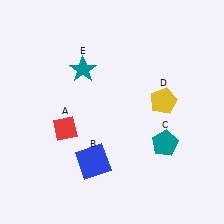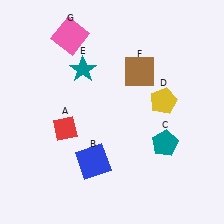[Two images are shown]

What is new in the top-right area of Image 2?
A brown square (F) was added in the top-right area of Image 2.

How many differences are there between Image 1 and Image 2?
There are 2 differences between the two images.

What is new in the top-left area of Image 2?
A pink square (G) was added in the top-left area of Image 2.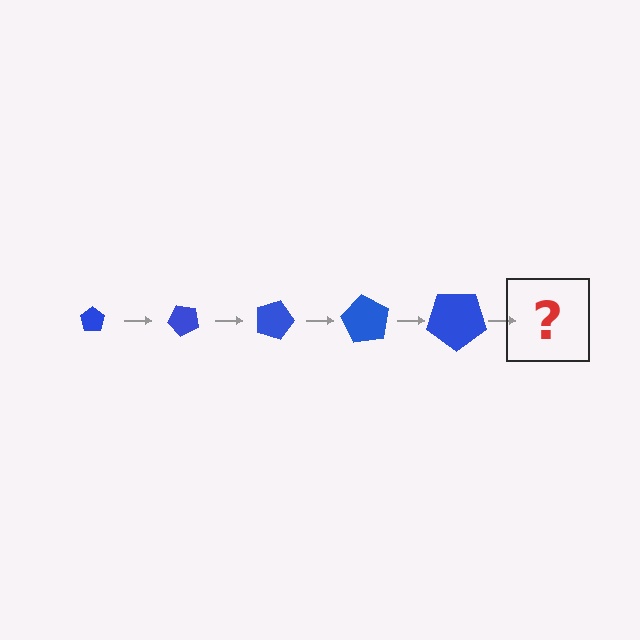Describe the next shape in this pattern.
It should be a pentagon, larger than the previous one and rotated 225 degrees from the start.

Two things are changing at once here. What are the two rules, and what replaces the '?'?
The two rules are that the pentagon grows larger each step and it rotates 45 degrees each step. The '?' should be a pentagon, larger than the previous one and rotated 225 degrees from the start.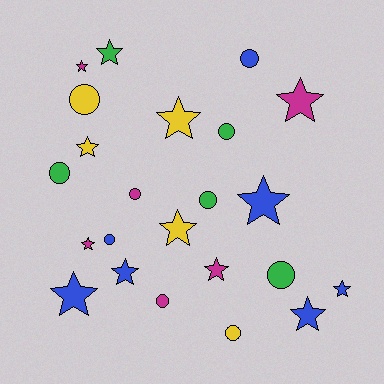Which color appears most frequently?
Blue, with 7 objects.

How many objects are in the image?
There are 23 objects.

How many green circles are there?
There are 4 green circles.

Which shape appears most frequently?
Star, with 13 objects.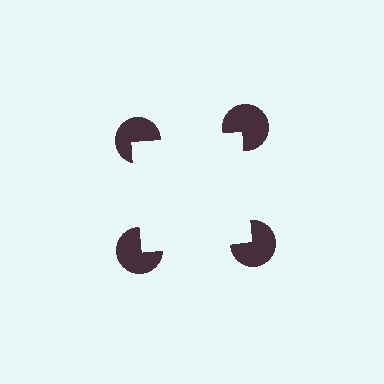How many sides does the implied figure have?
4 sides.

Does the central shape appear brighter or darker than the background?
It typically appears slightly brighter than the background, even though no actual brightness change is drawn.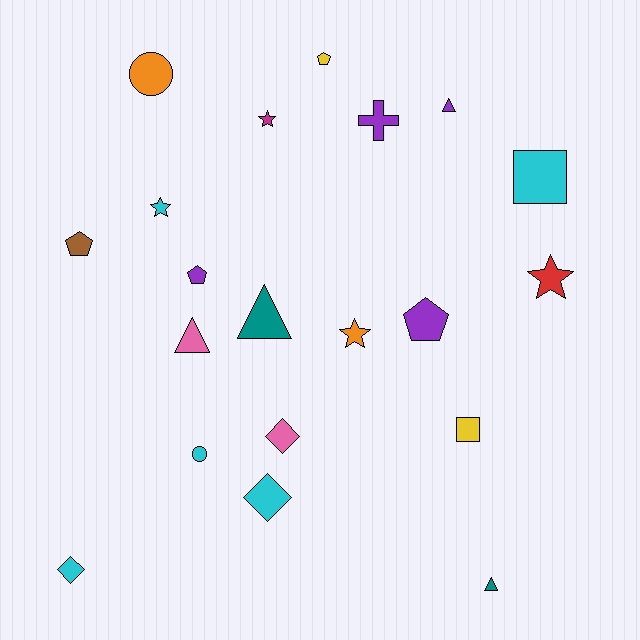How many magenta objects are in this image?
There is 1 magenta object.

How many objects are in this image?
There are 20 objects.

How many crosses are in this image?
There is 1 cross.